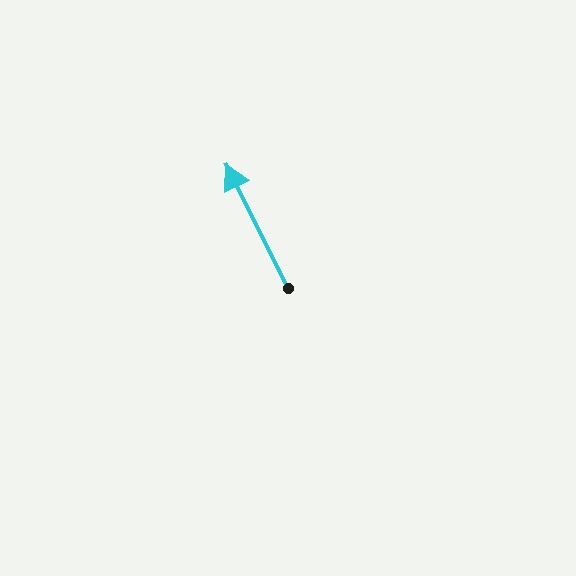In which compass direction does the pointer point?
Northwest.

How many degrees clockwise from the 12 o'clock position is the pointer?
Approximately 333 degrees.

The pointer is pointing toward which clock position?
Roughly 11 o'clock.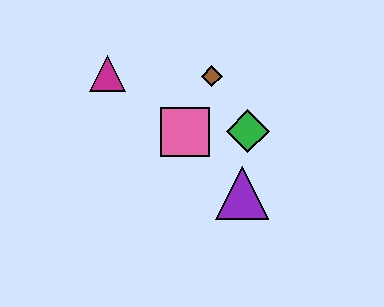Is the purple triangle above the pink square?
No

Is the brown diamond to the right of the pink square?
Yes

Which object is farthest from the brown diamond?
The purple triangle is farthest from the brown diamond.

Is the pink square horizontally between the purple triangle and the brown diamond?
No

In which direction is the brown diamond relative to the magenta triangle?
The brown diamond is to the right of the magenta triangle.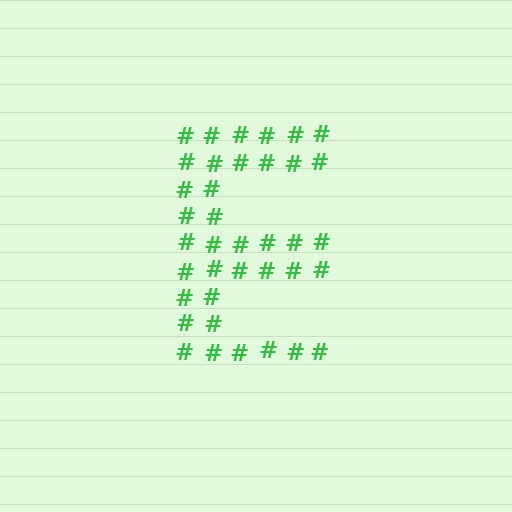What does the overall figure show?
The overall figure shows the letter E.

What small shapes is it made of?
It is made of small hash symbols.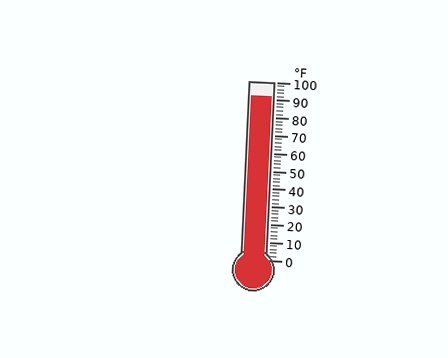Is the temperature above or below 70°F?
The temperature is above 70°F.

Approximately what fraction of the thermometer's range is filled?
The thermometer is filled to approximately 90% of its range.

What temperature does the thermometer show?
The thermometer shows approximately 92°F.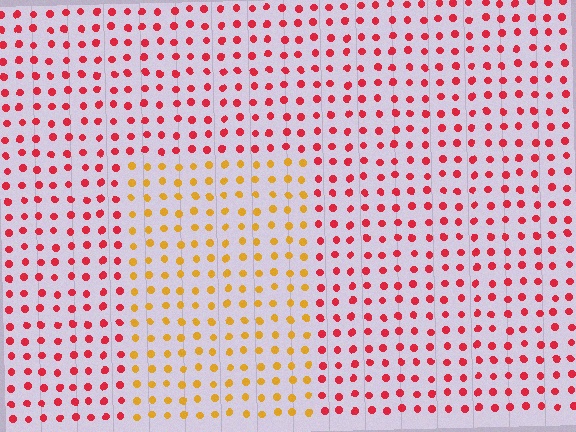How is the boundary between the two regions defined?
The boundary is defined purely by a slight shift in hue (about 49 degrees). Spacing, size, and orientation are identical on both sides.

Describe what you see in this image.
The image is filled with small red elements in a uniform arrangement. A rectangle-shaped region is visible where the elements are tinted to a slightly different hue, forming a subtle color boundary.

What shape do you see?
I see a rectangle.